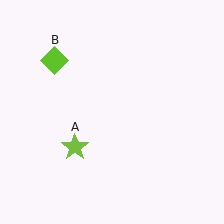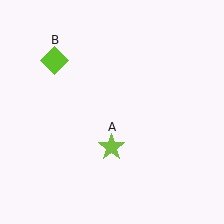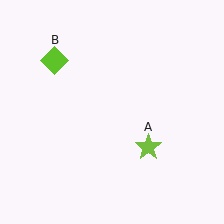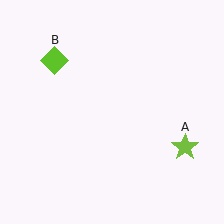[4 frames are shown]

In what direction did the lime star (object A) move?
The lime star (object A) moved right.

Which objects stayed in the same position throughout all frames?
Lime diamond (object B) remained stationary.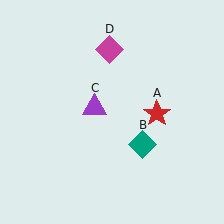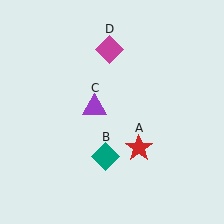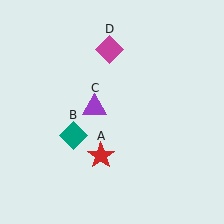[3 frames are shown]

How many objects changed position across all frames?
2 objects changed position: red star (object A), teal diamond (object B).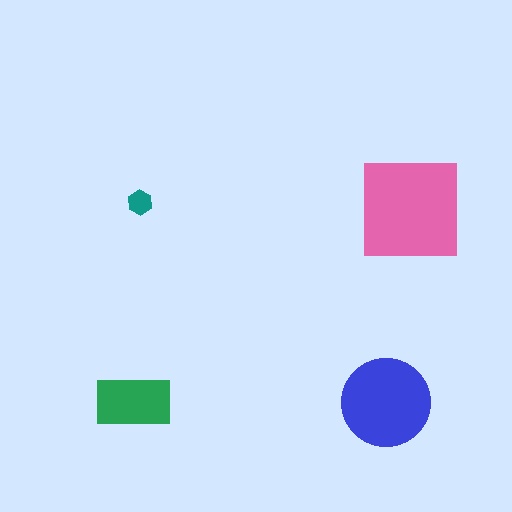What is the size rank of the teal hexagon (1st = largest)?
4th.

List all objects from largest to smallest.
The pink square, the blue circle, the green rectangle, the teal hexagon.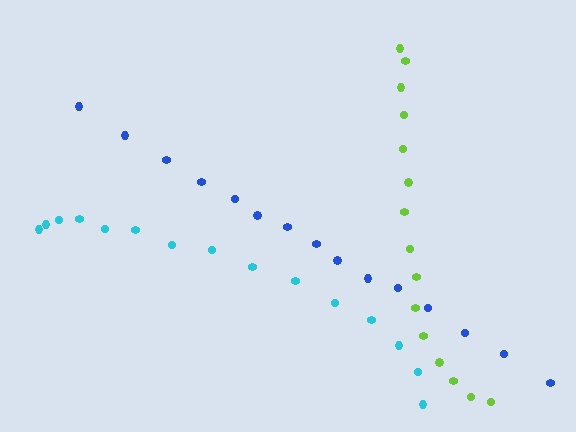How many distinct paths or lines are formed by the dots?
There are 3 distinct paths.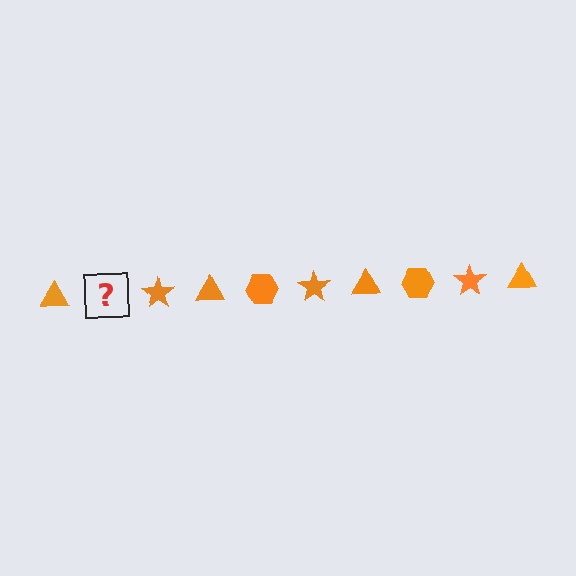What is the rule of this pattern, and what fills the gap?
The rule is that the pattern cycles through triangle, hexagon, star shapes in orange. The gap should be filled with an orange hexagon.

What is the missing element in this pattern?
The missing element is an orange hexagon.